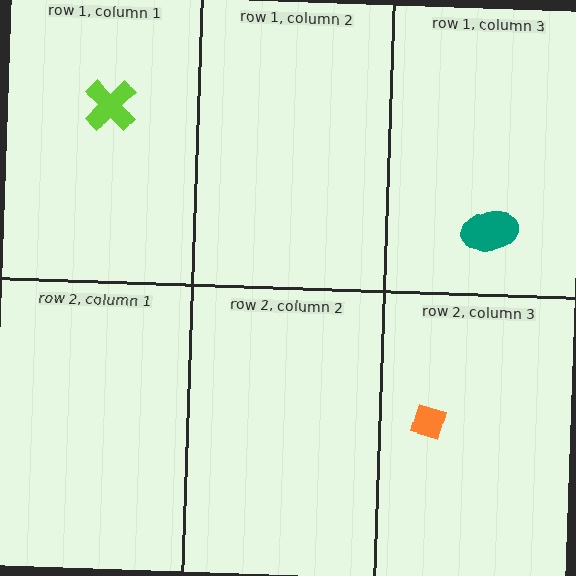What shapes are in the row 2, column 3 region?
The orange diamond.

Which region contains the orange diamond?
The row 2, column 3 region.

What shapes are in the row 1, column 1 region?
The lime cross.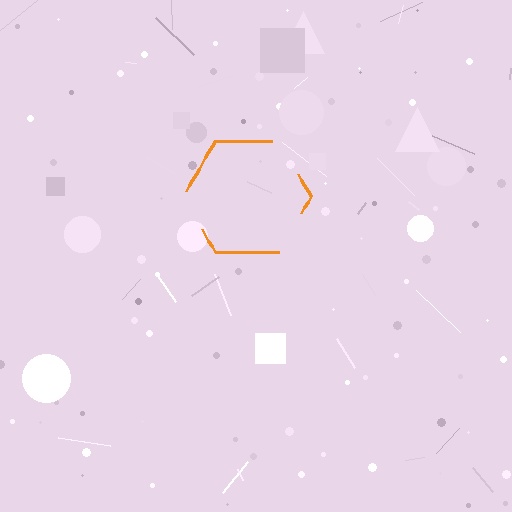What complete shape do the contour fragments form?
The contour fragments form a hexagon.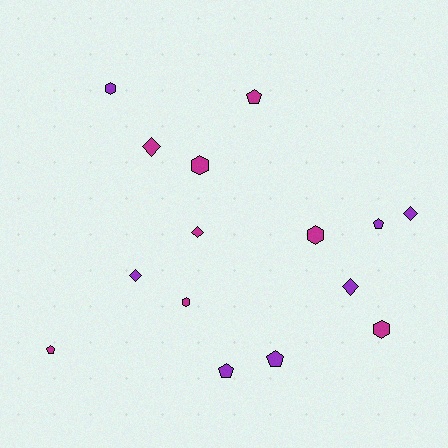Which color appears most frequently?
Magenta, with 8 objects.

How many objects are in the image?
There are 15 objects.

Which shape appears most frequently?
Hexagon, with 5 objects.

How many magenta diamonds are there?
There are 2 magenta diamonds.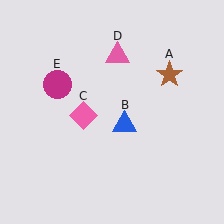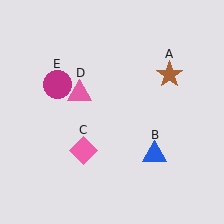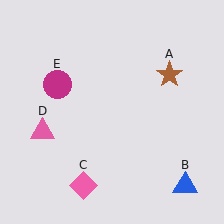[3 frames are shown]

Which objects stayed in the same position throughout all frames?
Brown star (object A) and magenta circle (object E) remained stationary.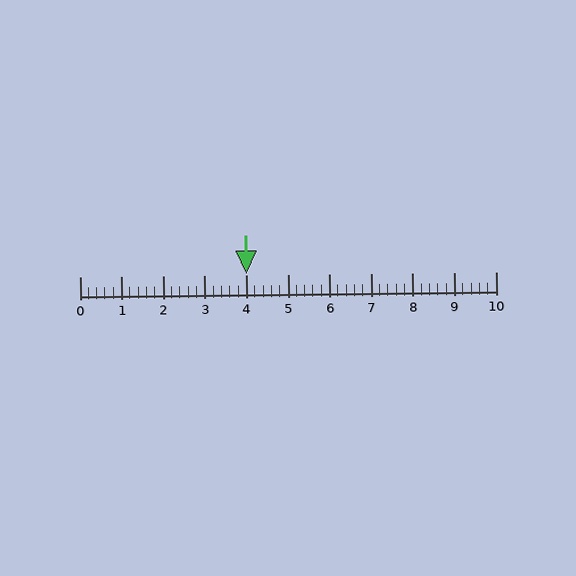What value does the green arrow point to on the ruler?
The green arrow points to approximately 4.0.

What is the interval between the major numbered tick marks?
The major tick marks are spaced 1 units apart.